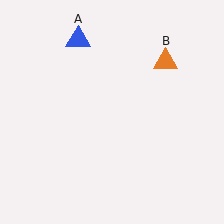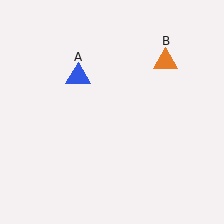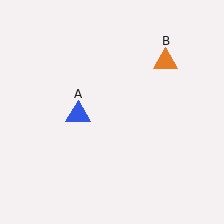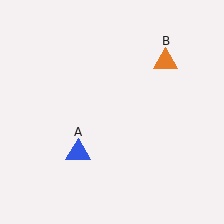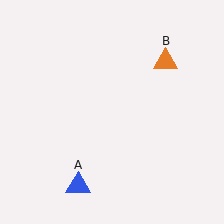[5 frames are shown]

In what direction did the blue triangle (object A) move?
The blue triangle (object A) moved down.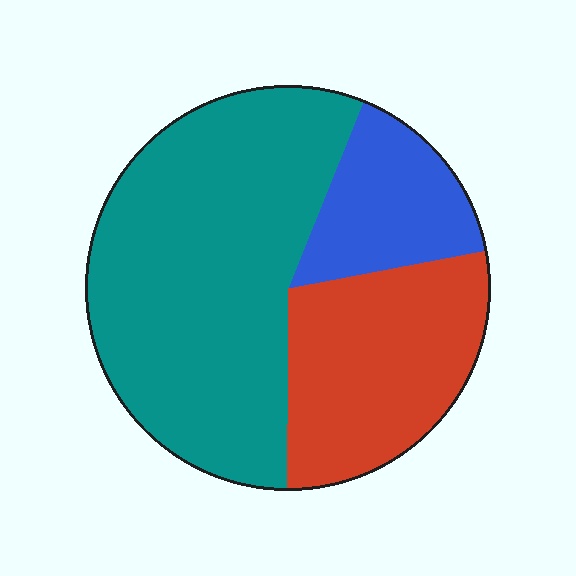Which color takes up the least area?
Blue, at roughly 15%.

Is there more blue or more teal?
Teal.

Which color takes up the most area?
Teal, at roughly 55%.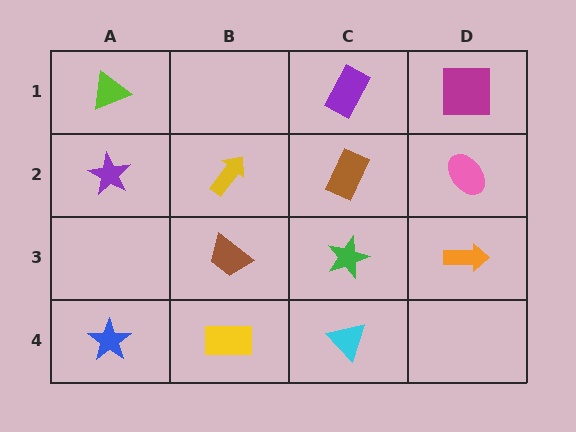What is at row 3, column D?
An orange arrow.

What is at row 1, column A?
A lime triangle.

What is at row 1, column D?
A magenta square.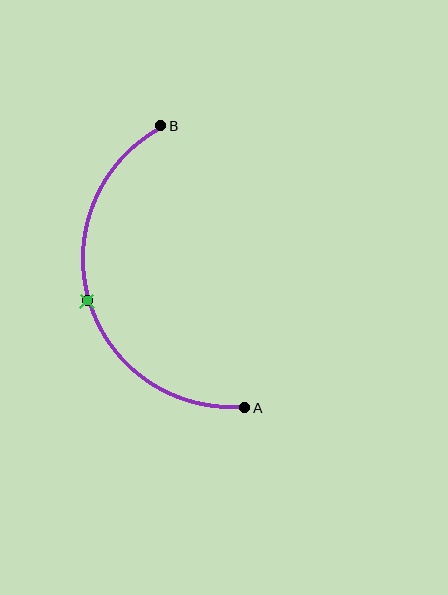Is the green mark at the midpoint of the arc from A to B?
Yes. The green mark lies on the arc at equal arc-length from both A and B — it is the arc midpoint.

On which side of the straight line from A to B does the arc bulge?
The arc bulges to the left of the straight line connecting A and B.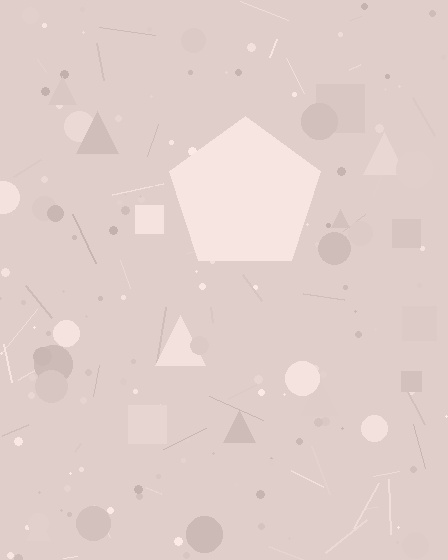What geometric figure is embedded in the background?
A pentagon is embedded in the background.